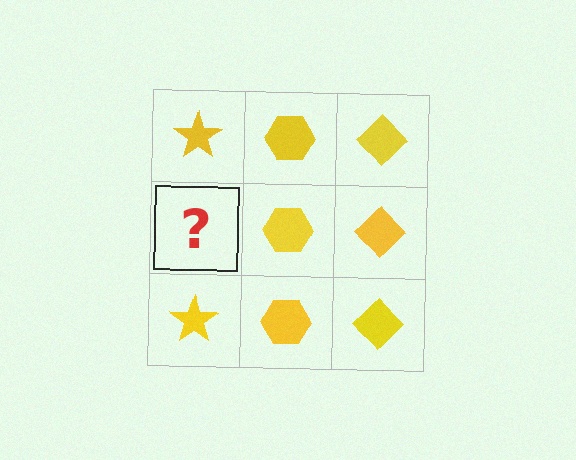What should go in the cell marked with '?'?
The missing cell should contain a yellow star.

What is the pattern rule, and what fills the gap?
The rule is that each column has a consistent shape. The gap should be filled with a yellow star.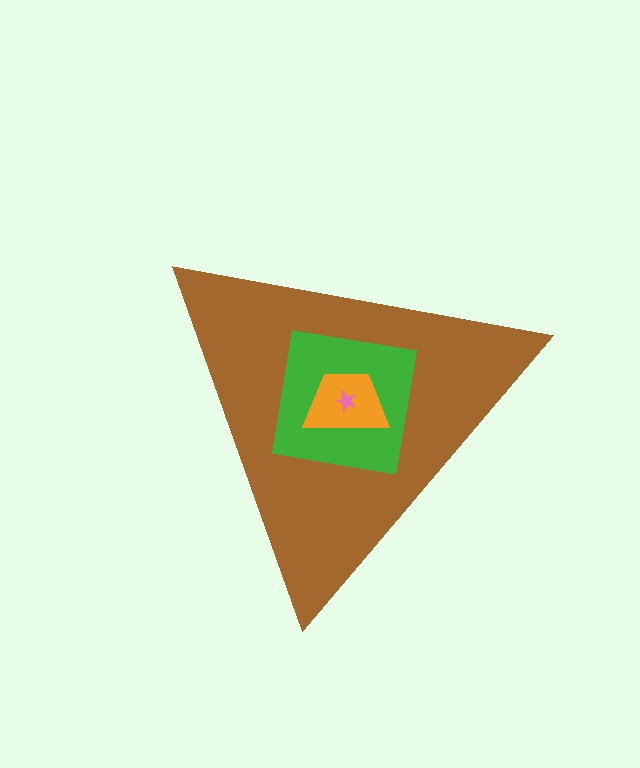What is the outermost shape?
The brown triangle.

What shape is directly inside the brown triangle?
The green square.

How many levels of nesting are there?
4.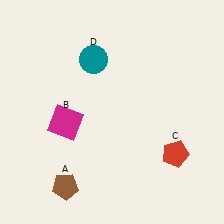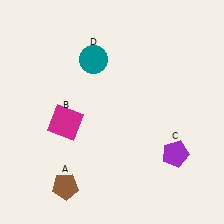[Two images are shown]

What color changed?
The pentagon (C) changed from red in Image 1 to purple in Image 2.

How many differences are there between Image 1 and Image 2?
There is 1 difference between the two images.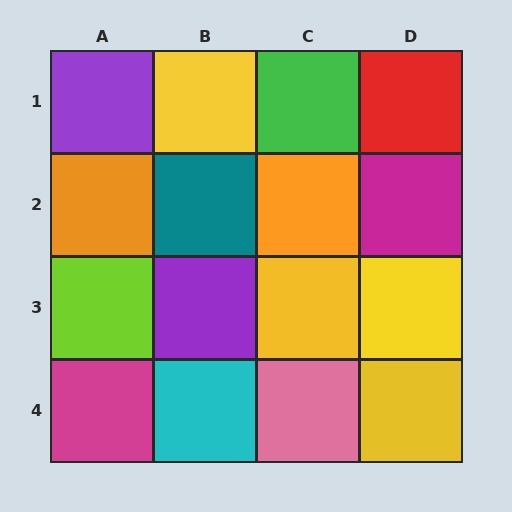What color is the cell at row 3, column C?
Yellow.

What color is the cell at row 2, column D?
Magenta.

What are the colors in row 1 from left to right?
Purple, yellow, green, red.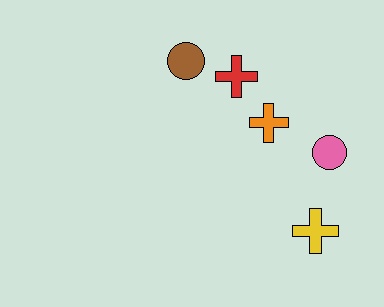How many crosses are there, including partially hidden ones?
There are 3 crosses.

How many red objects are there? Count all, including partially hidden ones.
There is 1 red object.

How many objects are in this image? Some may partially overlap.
There are 5 objects.